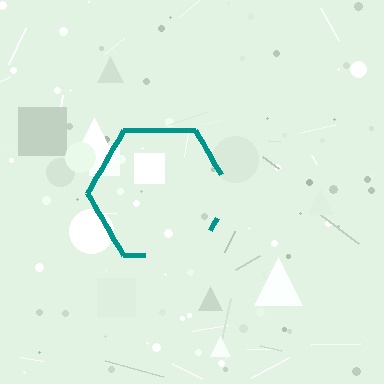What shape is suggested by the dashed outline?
The dashed outline suggests a hexagon.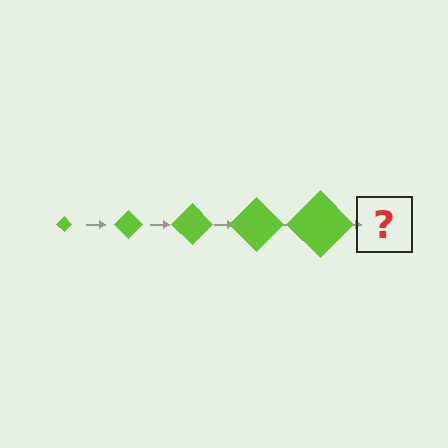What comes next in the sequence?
The next element should be a lime diamond, larger than the previous one.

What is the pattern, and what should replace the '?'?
The pattern is that the diamond gets progressively larger each step. The '?' should be a lime diamond, larger than the previous one.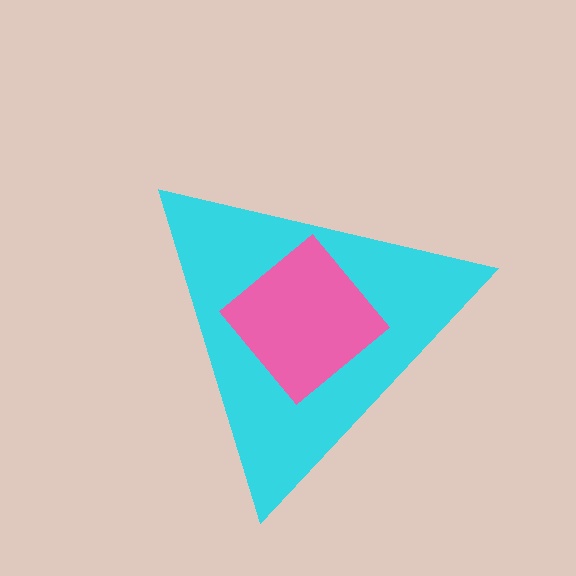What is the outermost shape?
The cyan triangle.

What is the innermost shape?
The pink diamond.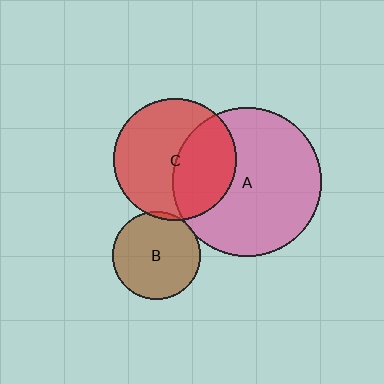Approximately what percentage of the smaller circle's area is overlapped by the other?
Approximately 40%.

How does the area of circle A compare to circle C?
Approximately 1.5 times.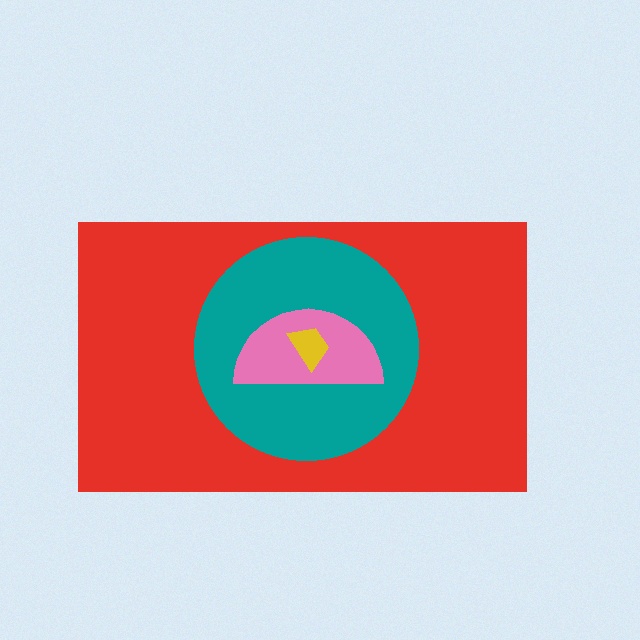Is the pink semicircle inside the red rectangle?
Yes.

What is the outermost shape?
The red rectangle.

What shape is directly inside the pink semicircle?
The yellow trapezoid.